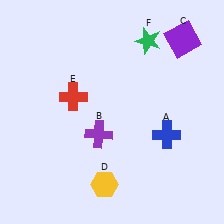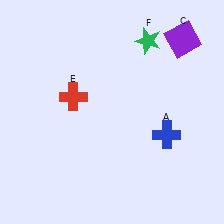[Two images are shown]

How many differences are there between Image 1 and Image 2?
There are 2 differences between the two images.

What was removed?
The yellow hexagon (D), the purple cross (B) were removed in Image 2.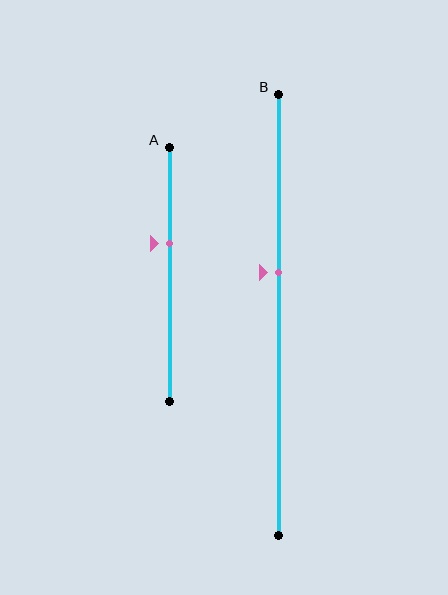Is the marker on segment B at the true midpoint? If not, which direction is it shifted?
No, the marker on segment B is shifted upward by about 10% of the segment length.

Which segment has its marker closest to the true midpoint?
Segment B has its marker closest to the true midpoint.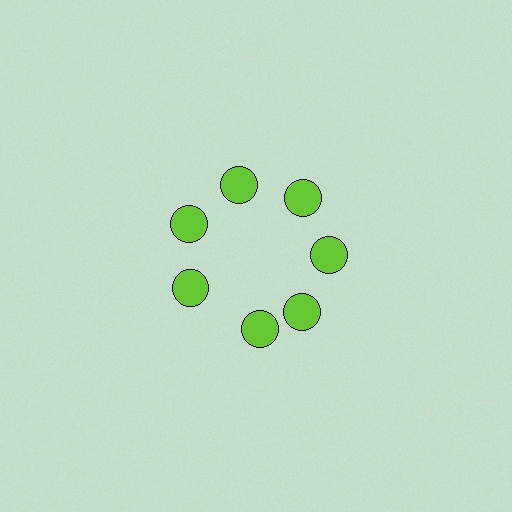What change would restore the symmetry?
The symmetry would be restored by rotating it back into even spacing with its neighbors so that all 7 circles sit at equal angles and equal distance from the center.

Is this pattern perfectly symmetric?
No. The 7 lime circles are arranged in a ring, but one element near the 6 o'clock position is rotated out of alignment along the ring, breaking the 7-fold rotational symmetry.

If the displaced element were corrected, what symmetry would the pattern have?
It would have 7-fold rotational symmetry — the pattern would map onto itself every 51 degrees.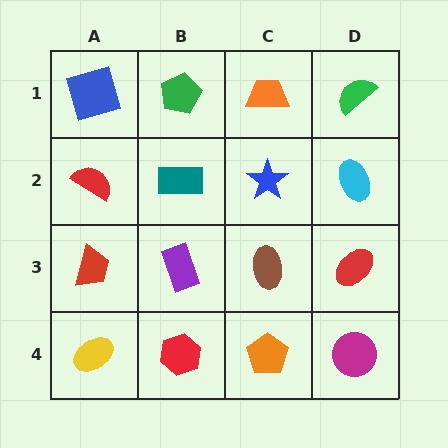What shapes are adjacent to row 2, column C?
An orange trapezoid (row 1, column C), a brown ellipse (row 3, column C), a teal rectangle (row 2, column B), a cyan ellipse (row 2, column D).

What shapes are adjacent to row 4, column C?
A brown ellipse (row 3, column C), a red hexagon (row 4, column B), a magenta circle (row 4, column D).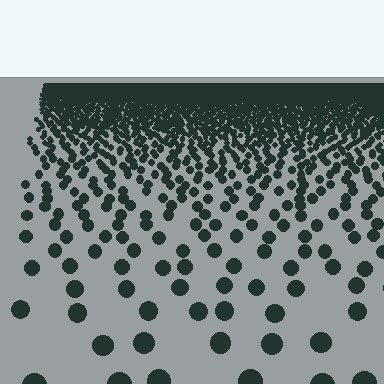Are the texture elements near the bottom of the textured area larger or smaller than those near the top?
Larger. Near the bottom, elements are closer to the viewer and appear at a bigger on-screen size.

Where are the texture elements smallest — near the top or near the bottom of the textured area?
Near the top.